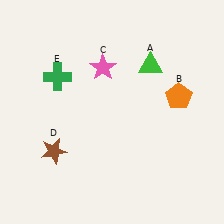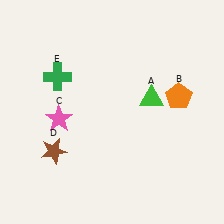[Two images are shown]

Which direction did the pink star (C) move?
The pink star (C) moved down.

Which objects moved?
The objects that moved are: the green triangle (A), the pink star (C).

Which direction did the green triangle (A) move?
The green triangle (A) moved down.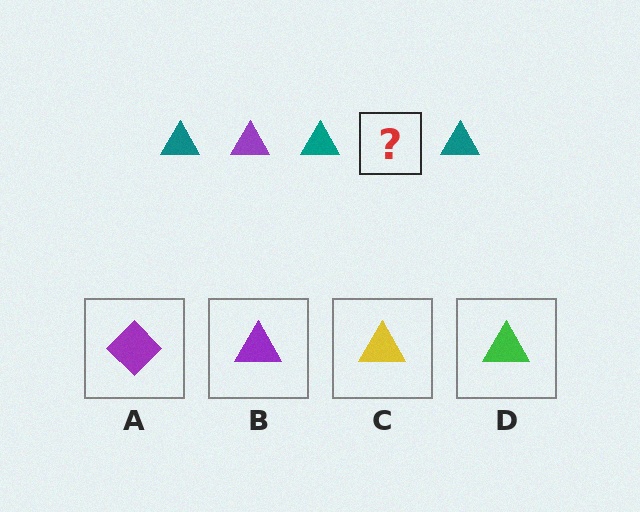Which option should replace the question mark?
Option B.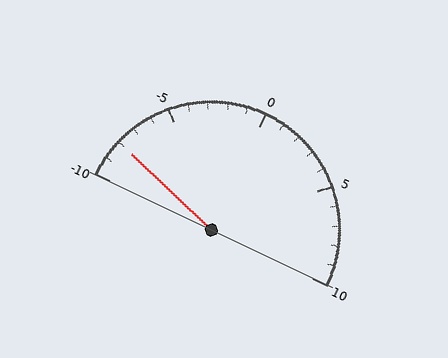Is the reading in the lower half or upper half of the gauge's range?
The reading is in the lower half of the range (-10 to 10).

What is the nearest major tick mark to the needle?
The nearest major tick mark is -10.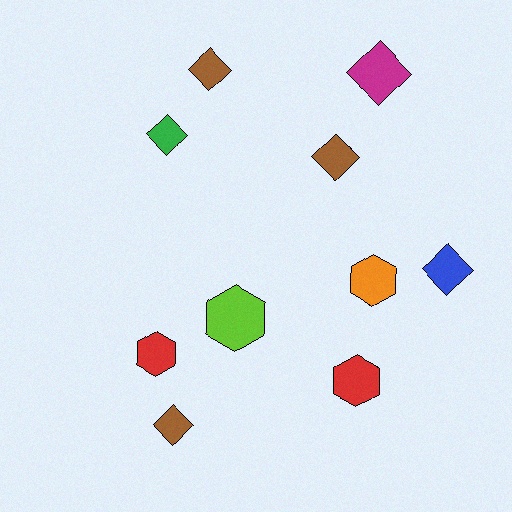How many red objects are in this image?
There are 2 red objects.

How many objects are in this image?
There are 10 objects.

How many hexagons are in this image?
There are 4 hexagons.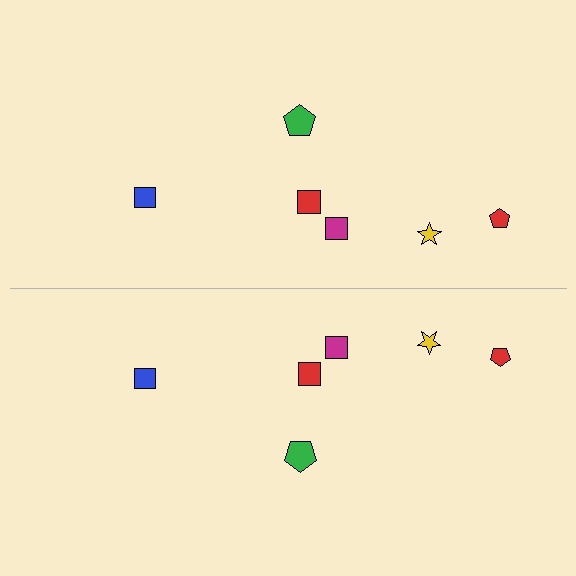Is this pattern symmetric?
Yes, this pattern has bilateral (reflection) symmetry.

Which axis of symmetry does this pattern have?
The pattern has a horizontal axis of symmetry running through the center of the image.